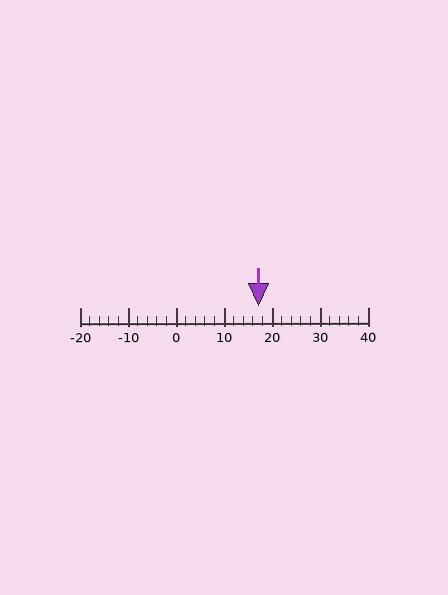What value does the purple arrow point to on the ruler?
The purple arrow points to approximately 17.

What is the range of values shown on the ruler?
The ruler shows values from -20 to 40.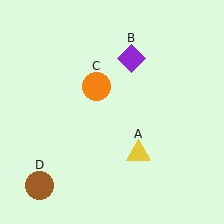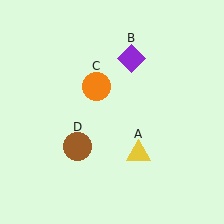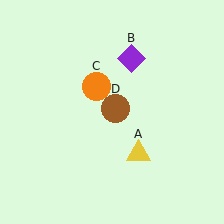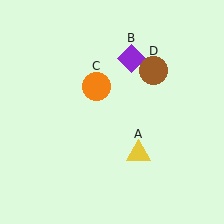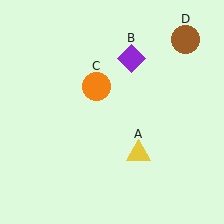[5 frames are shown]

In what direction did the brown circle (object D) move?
The brown circle (object D) moved up and to the right.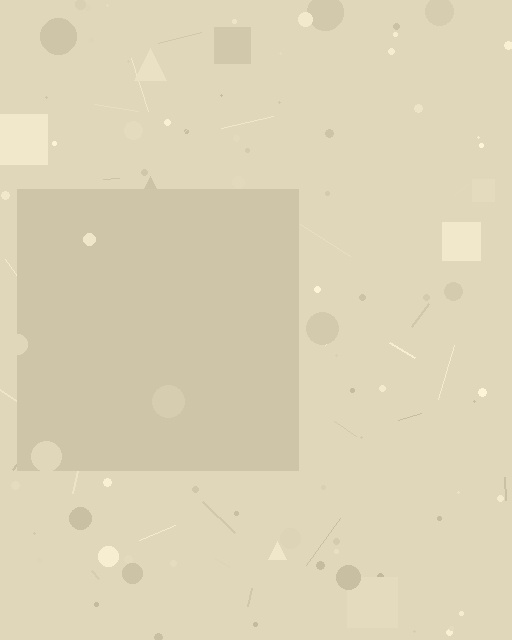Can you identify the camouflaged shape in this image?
The camouflaged shape is a square.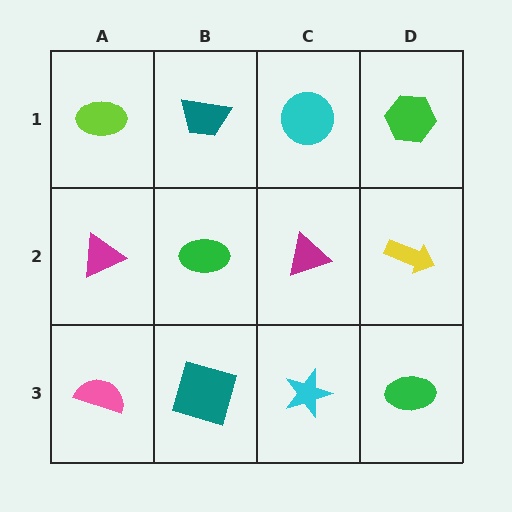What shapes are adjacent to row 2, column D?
A green hexagon (row 1, column D), a green ellipse (row 3, column D), a magenta triangle (row 2, column C).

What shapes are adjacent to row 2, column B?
A teal trapezoid (row 1, column B), a teal square (row 3, column B), a magenta triangle (row 2, column A), a magenta triangle (row 2, column C).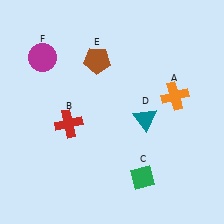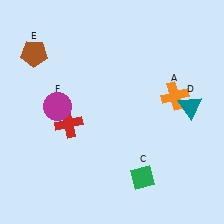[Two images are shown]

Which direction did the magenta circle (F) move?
The magenta circle (F) moved down.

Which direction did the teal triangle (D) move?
The teal triangle (D) moved right.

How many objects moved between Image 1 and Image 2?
3 objects moved between the two images.